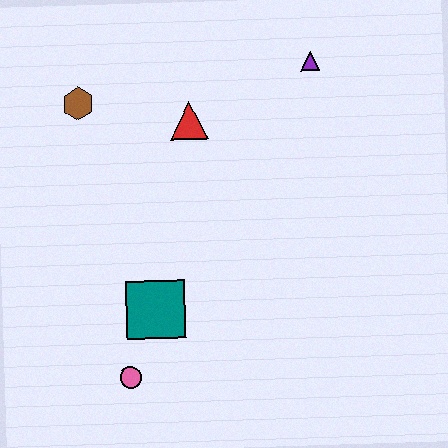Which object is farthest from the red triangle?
The pink circle is farthest from the red triangle.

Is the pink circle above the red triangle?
No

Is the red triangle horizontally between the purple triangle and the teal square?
Yes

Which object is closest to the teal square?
The pink circle is closest to the teal square.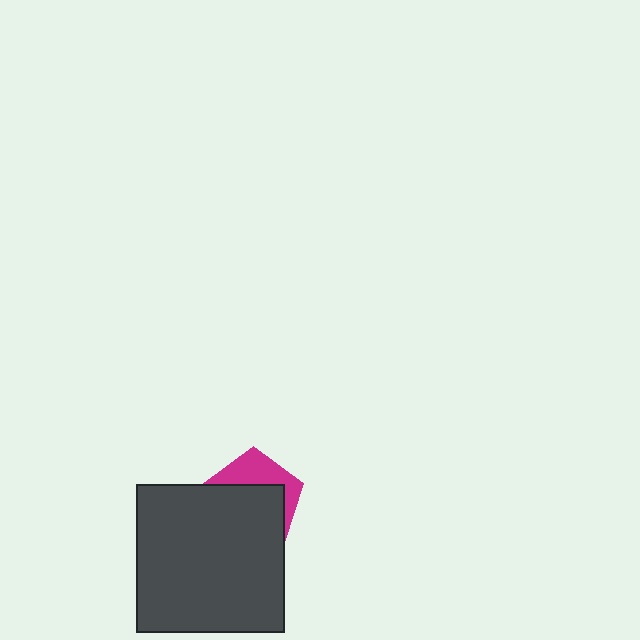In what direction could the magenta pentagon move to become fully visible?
The magenta pentagon could move up. That would shift it out from behind the dark gray square entirely.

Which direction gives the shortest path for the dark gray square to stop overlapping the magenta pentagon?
Moving down gives the shortest separation.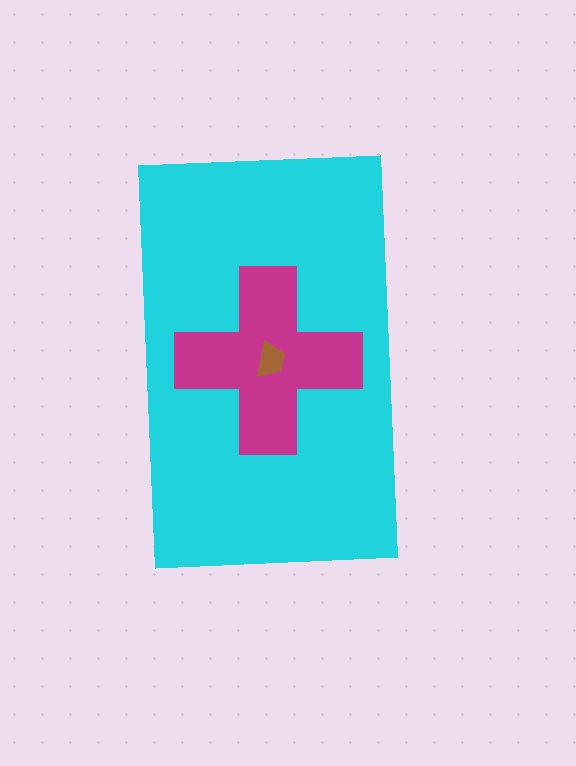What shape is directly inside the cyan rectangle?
The magenta cross.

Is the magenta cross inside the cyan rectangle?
Yes.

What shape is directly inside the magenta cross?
The brown trapezoid.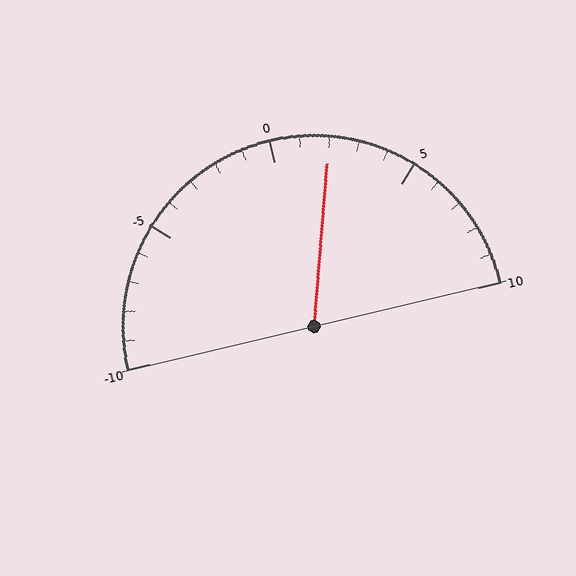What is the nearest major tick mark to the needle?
The nearest major tick mark is 0.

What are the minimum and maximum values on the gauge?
The gauge ranges from -10 to 10.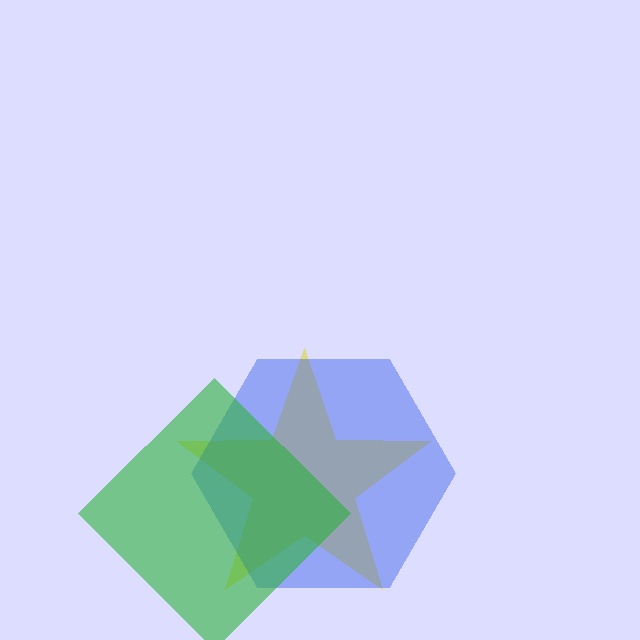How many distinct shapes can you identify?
There are 3 distinct shapes: a yellow star, a blue hexagon, a green diamond.